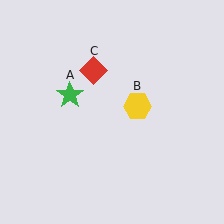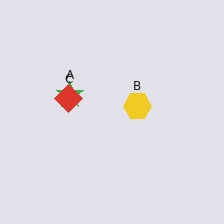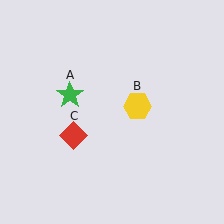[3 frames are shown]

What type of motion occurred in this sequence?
The red diamond (object C) rotated counterclockwise around the center of the scene.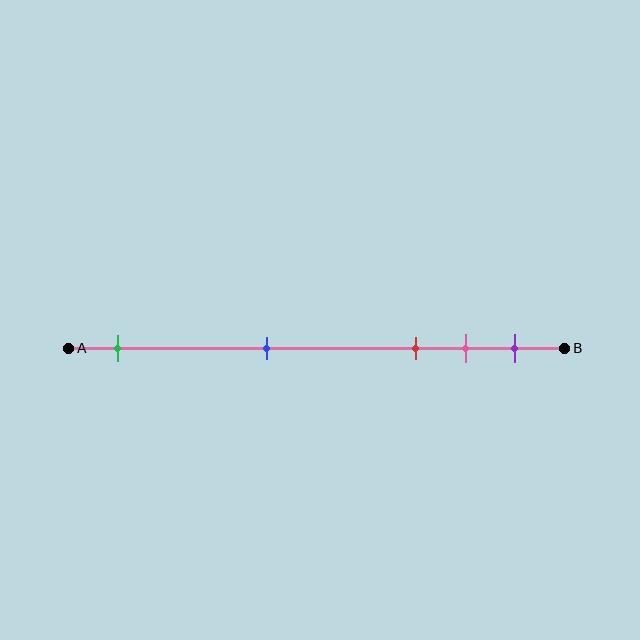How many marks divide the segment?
There are 5 marks dividing the segment.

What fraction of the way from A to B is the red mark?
The red mark is approximately 70% (0.7) of the way from A to B.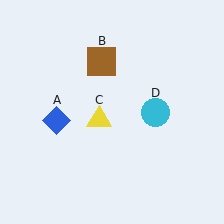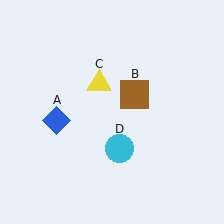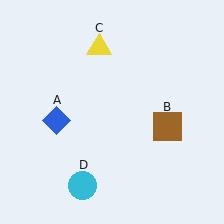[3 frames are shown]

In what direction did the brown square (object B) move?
The brown square (object B) moved down and to the right.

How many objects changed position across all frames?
3 objects changed position: brown square (object B), yellow triangle (object C), cyan circle (object D).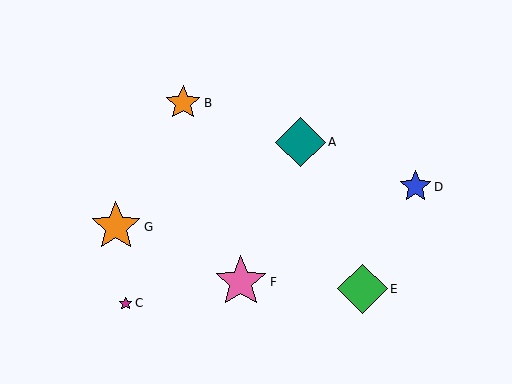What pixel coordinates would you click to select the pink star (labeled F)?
Click at (241, 282) to select the pink star F.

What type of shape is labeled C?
Shape C is a magenta star.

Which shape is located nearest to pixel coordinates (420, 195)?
The blue star (labeled D) at (416, 187) is nearest to that location.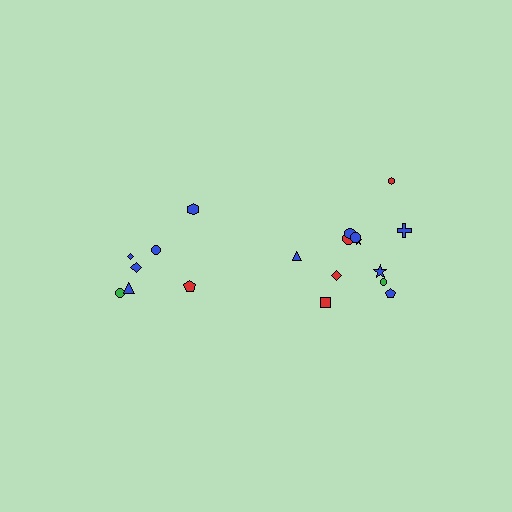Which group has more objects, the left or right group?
The right group.